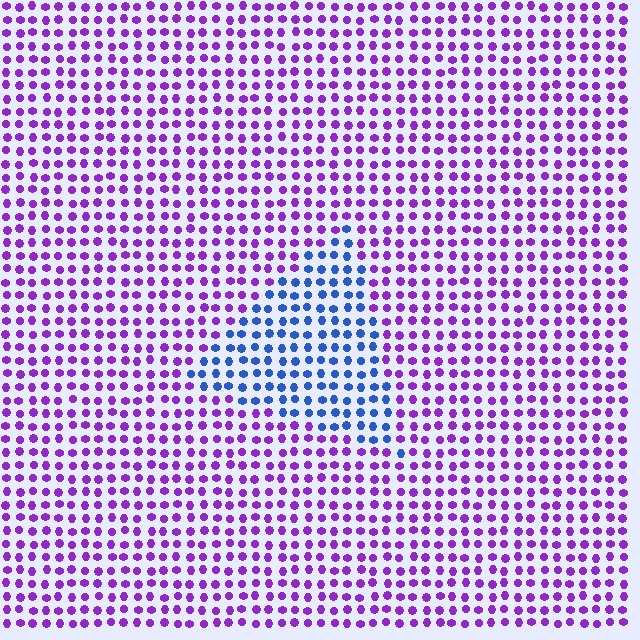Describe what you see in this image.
The image is filled with small purple elements in a uniform arrangement. A triangle-shaped region is visible where the elements are tinted to a slightly different hue, forming a subtle color boundary.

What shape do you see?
I see a triangle.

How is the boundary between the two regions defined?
The boundary is defined purely by a slight shift in hue (about 59 degrees). Spacing, size, and orientation are identical on both sides.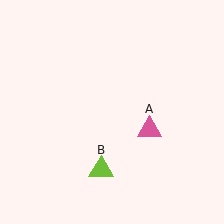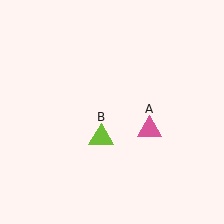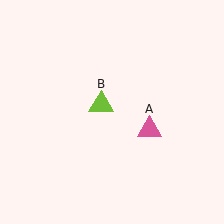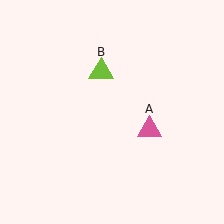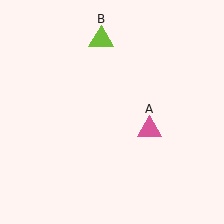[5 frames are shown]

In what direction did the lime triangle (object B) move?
The lime triangle (object B) moved up.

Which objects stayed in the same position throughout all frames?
Pink triangle (object A) remained stationary.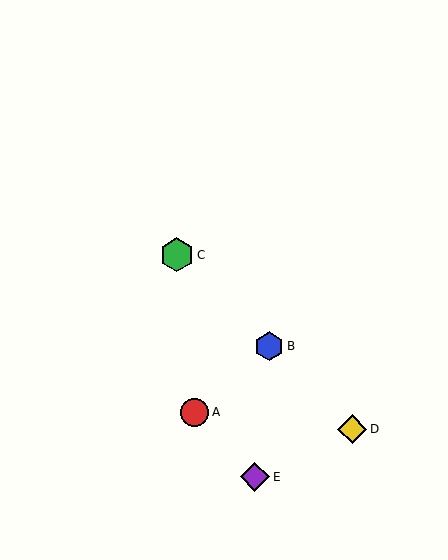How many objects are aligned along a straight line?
3 objects (B, C, D) are aligned along a straight line.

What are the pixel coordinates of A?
Object A is at (195, 412).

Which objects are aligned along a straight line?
Objects B, C, D are aligned along a straight line.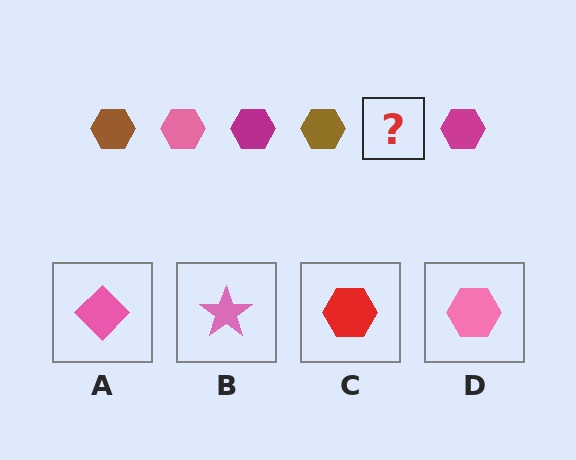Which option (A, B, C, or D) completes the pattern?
D.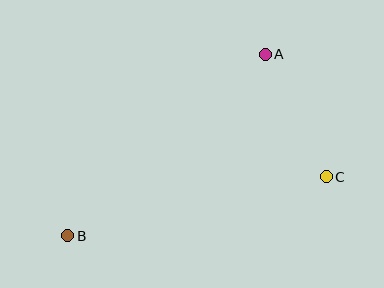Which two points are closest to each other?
Points A and C are closest to each other.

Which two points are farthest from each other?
Points A and B are farthest from each other.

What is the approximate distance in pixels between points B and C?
The distance between B and C is approximately 265 pixels.